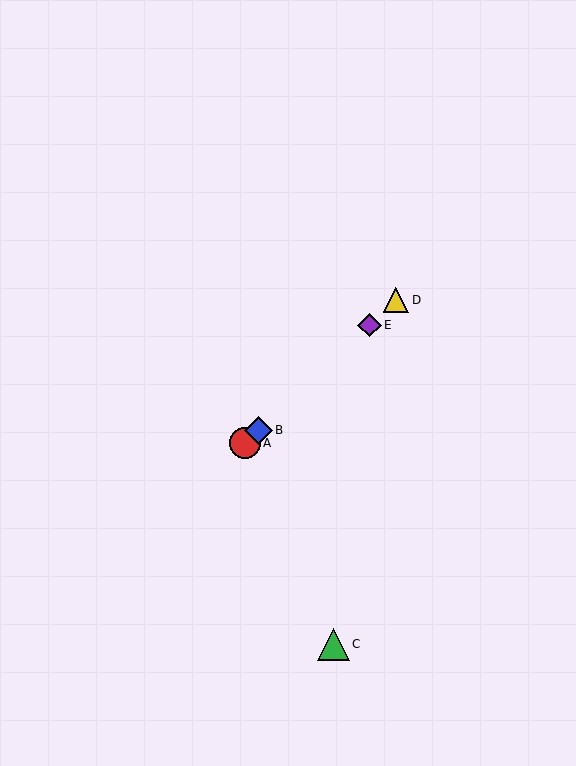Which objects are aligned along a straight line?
Objects A, B, D, E are aligned along a straight line.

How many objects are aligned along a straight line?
4 objects (A, B, D, E) are aligned along a straight line.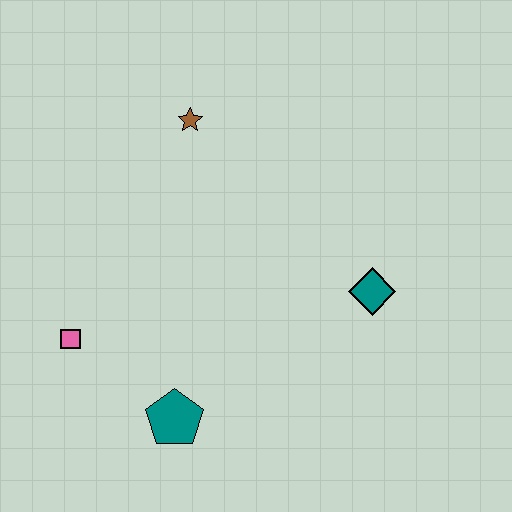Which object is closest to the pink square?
The teal pentagon is closest to the pink square.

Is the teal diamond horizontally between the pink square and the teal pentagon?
No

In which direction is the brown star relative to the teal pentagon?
The brown star is above the teal pentagon.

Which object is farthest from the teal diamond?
The pink square is farthest from the teal diamond.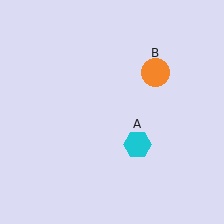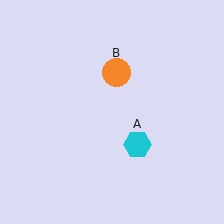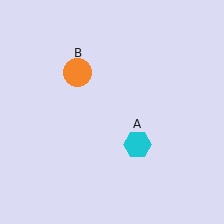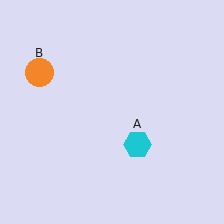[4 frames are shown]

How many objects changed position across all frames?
1 object changed position: orange circle (object B).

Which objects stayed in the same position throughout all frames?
Cyan hexagon (object A) remained stationary.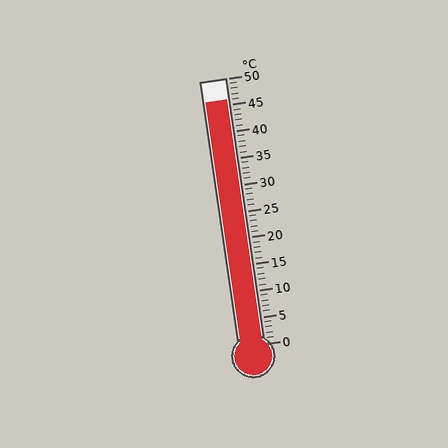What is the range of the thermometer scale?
The thermometer scale ranges from 0°C to 50°C.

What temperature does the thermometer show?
The thermometer shows approximately 46°C.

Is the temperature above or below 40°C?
The temperature is above 40°C.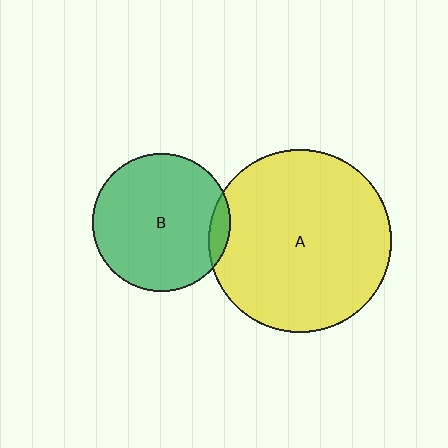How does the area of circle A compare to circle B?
Approximately 1.8 times.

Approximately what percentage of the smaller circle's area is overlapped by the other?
Approximately 5%.